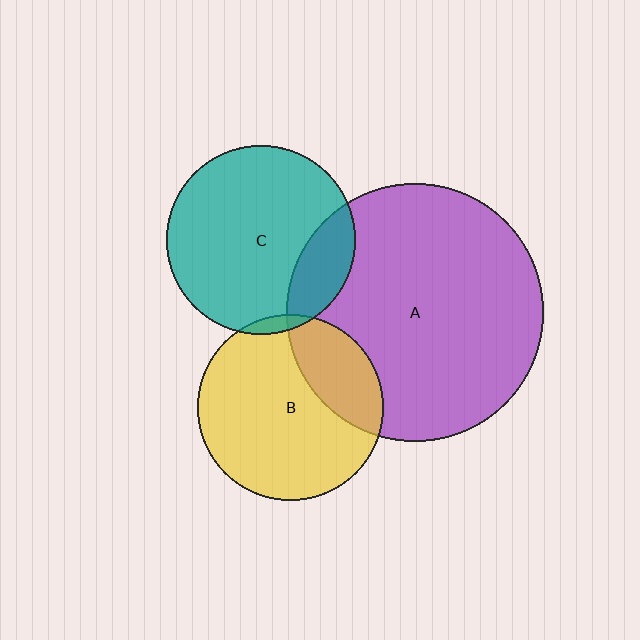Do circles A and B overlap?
Yes.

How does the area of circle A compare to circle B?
Approximately 1.9 times.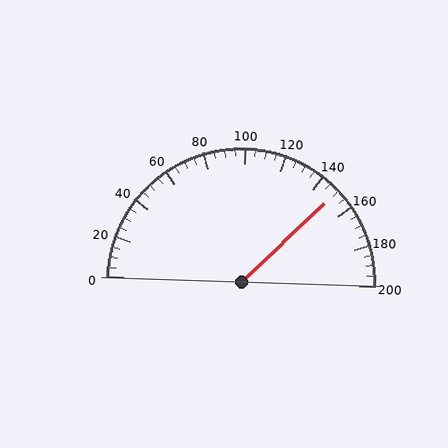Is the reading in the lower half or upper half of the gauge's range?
The reading is in the upper half of the range (0 to 200).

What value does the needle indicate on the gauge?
The needle indicates approximately 150.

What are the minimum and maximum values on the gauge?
The gauge ranges from 0 to 200.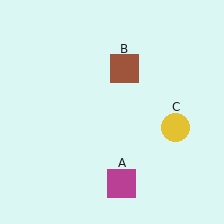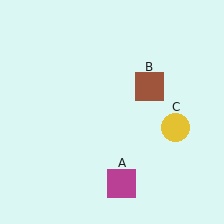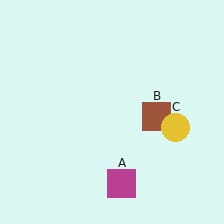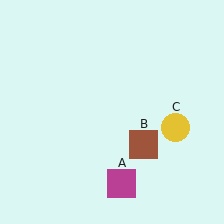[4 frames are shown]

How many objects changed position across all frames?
1 object changed position: brown square (object B).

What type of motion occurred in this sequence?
The brown square (object B) rotated clockwise around the center of the scene.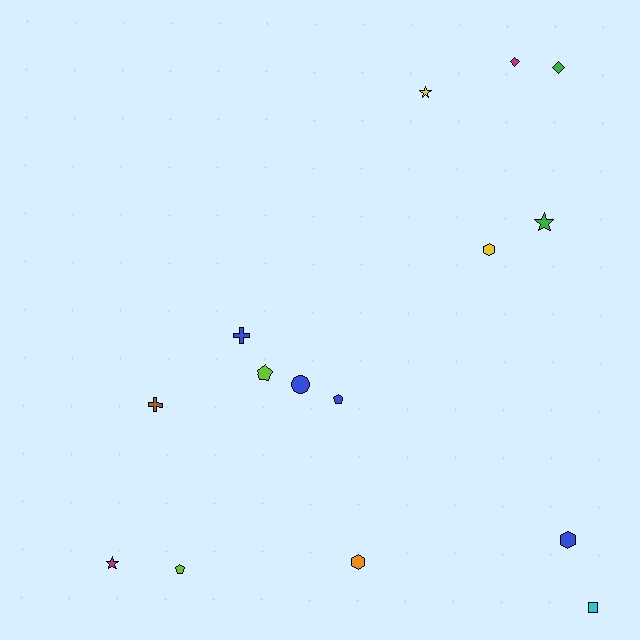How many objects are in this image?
There are 15 objects.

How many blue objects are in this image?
There are 4 blue objects.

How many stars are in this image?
There are 3 stars.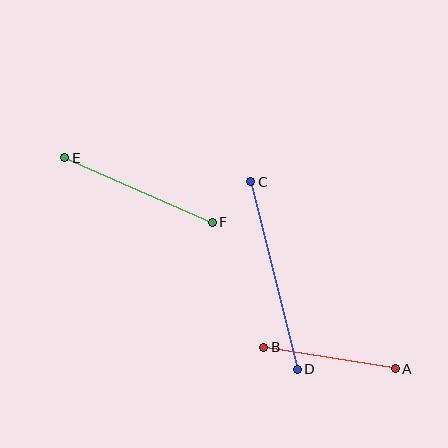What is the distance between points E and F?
The distance is approximately 161 pixels.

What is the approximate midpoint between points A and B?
The midpoint is at approximately (329, 358) pixels.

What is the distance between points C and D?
The distance is approximately 193 pixels.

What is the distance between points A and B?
The distance is approximately 133 pixels.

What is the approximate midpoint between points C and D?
The midpoint is at approximately (274, 276) pixels.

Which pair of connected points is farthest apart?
Points C and D are farthest apart.